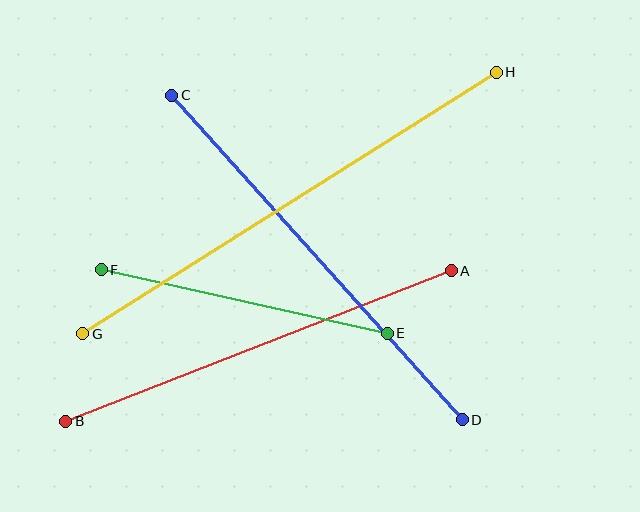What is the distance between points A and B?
The distance is approximately 414 pixels.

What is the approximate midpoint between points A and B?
The midpoint is at approximately (258, 346) pixels.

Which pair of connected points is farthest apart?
Points G and H are farthest apart.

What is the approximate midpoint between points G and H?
The midpoint is at approximately (290, 203) pixels.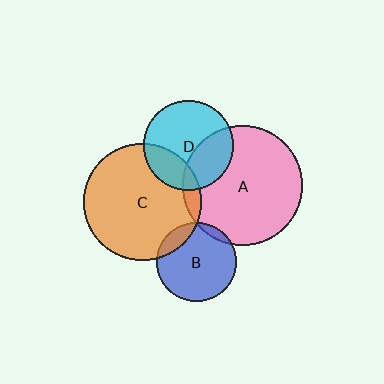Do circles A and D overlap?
Yes.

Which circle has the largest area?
Circle A (pink).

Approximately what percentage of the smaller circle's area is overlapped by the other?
Approximately 30%.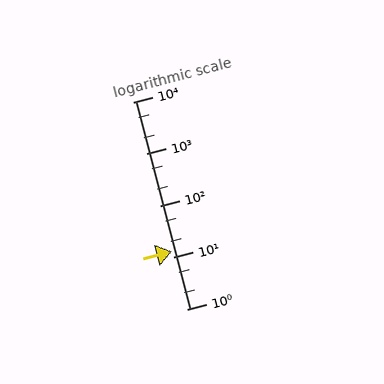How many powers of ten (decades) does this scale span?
The scale spans 4 decades, from 1 to 10000.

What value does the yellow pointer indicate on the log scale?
The pointer indicates approximately 13.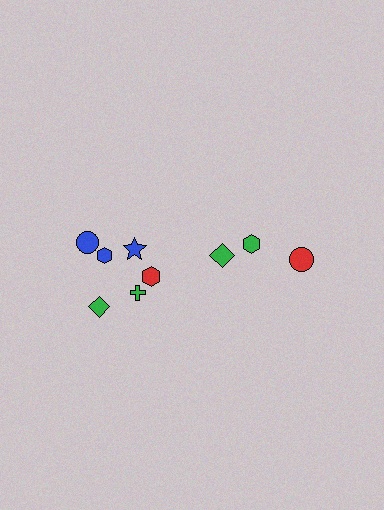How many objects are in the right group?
There are 3 objects.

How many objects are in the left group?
There are 6 objects.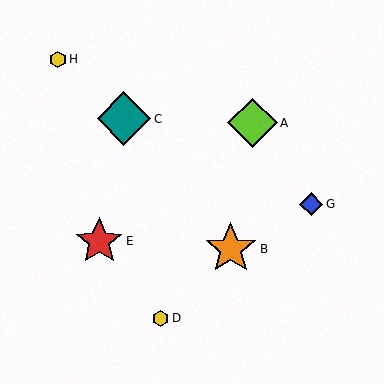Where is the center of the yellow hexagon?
The center of the yellow hexagon is at (58, 59).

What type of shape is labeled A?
Shape A is a lime diamond.